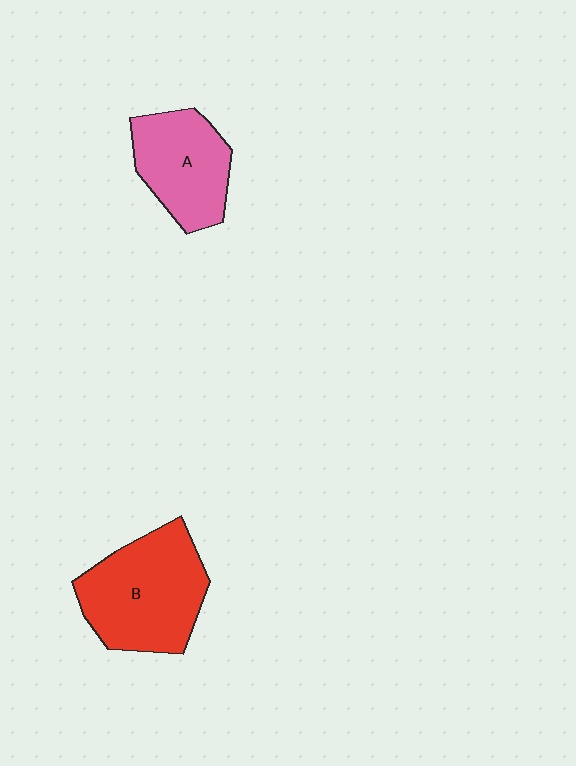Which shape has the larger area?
Shape B (red).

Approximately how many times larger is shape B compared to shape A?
Approximately 1.4 times.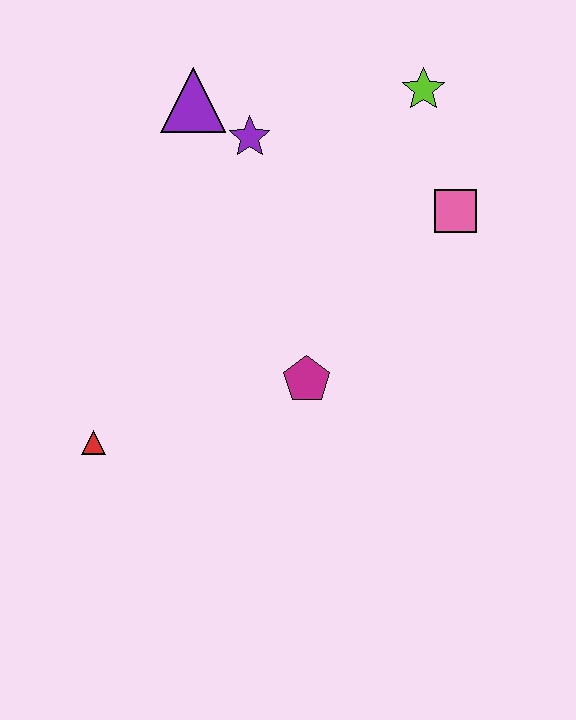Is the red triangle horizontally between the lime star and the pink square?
No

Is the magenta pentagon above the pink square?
No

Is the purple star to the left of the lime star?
Yes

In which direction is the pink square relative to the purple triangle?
The pink square is to the right of the purple triangle.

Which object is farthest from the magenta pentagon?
The lime star is farthest from the magenta pentagon.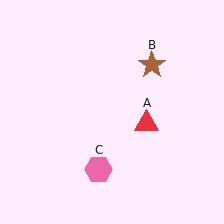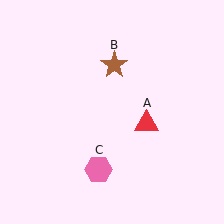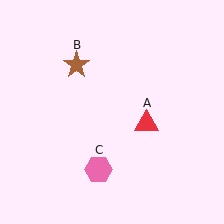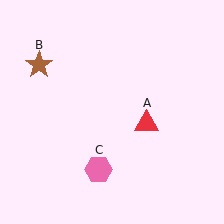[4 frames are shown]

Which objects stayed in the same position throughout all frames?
Red triangle (object A) and pink hexagon (object C) remained stationary.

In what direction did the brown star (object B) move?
The brown star (object B) moved left.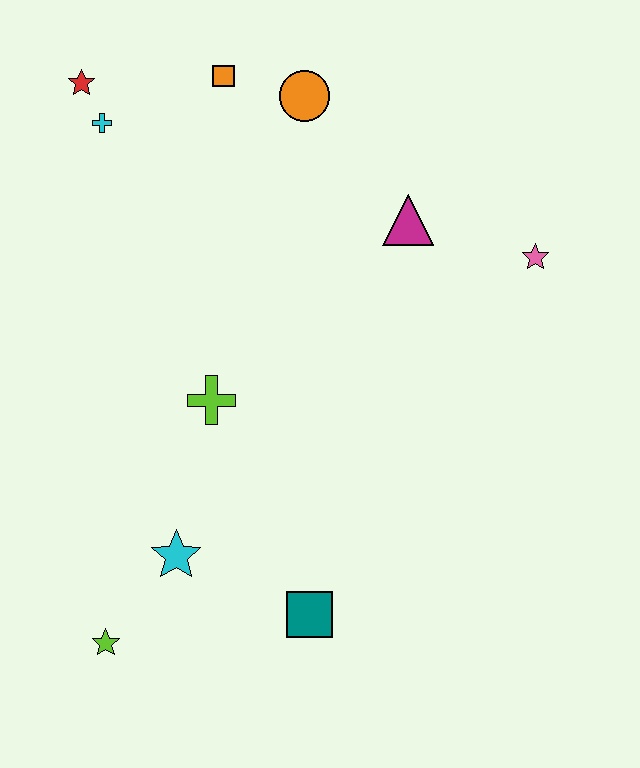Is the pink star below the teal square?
No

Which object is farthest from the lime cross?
The pink star is farthest from the lime cross.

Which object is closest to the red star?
The cyan cross is closest to the red star.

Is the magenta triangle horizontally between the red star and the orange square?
No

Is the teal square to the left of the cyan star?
No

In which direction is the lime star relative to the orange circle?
The lime star is below the orange circle.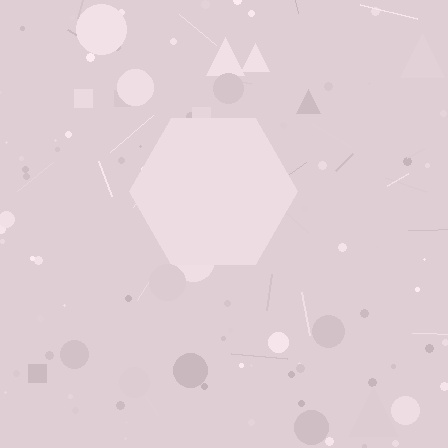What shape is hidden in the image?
A hexagon is hidden in the image.